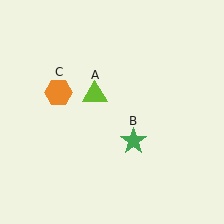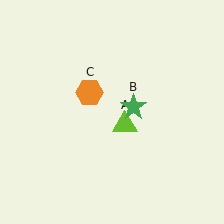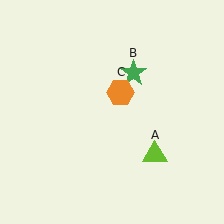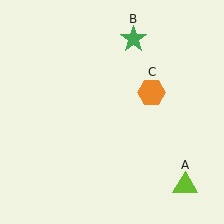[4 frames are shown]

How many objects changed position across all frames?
3 objects changed position: lime triangle (object A), green star (object B), orange hexagon (object C).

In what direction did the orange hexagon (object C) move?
The orange hexagon (object C) moved right.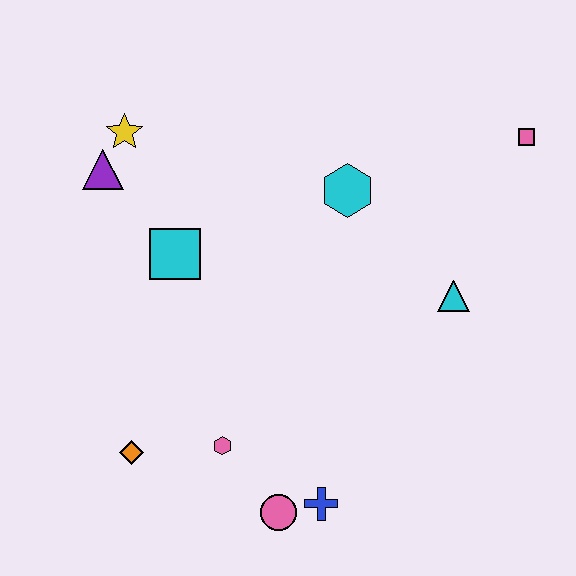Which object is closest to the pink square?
The cyan triangle is closest to the pink square.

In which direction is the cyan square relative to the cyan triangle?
The cyan square is to the left of the cyan triangle.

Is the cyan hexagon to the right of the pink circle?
Yes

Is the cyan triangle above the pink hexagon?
Yes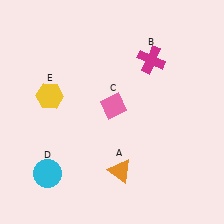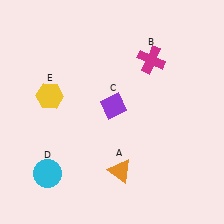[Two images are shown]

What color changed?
The diamond (C) changed from pink in Image 1 to purple in Image 2.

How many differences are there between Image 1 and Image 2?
There is 1 difference between the two images.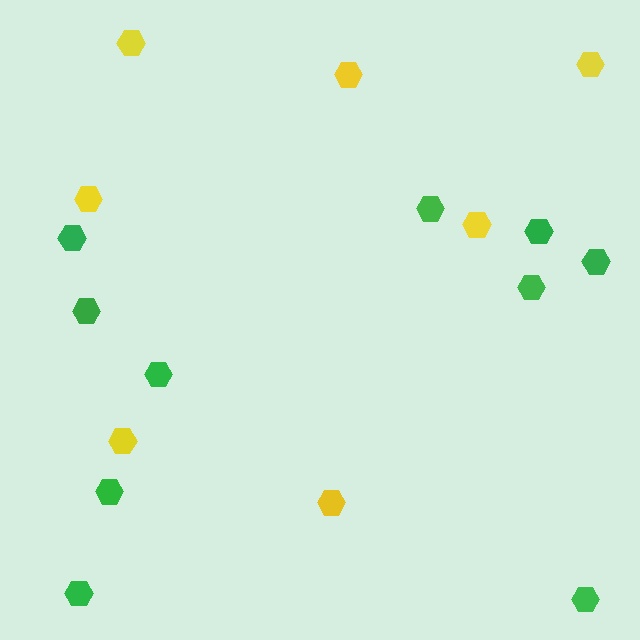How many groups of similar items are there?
There are 2 groups: one group of green hexagons (10) and one group of yellow hexagons (7).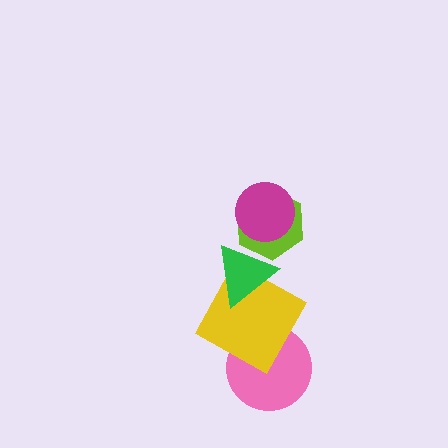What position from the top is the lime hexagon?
The lime hexagon is 2nd from the top.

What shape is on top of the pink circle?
The yellow square is on top of the pink circle.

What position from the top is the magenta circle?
The magenta circle is 1st from the top.